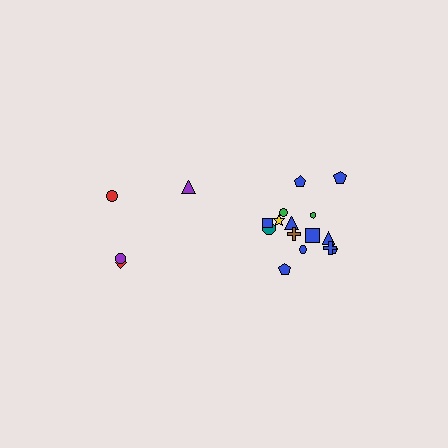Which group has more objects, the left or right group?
The right group.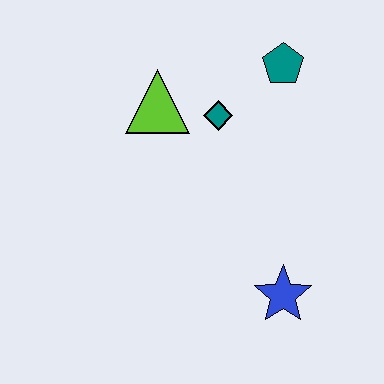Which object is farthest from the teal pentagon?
The blue star is farthest from the teal pentagon.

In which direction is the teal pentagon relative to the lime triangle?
The teal pentagon is to the right of the lime triangle.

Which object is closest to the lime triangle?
The teal diamond is closest to the lime triangle.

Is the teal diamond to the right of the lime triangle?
Yes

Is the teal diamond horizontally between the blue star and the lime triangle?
Yes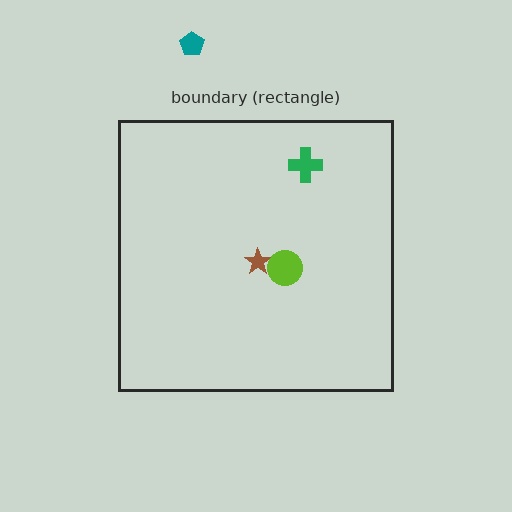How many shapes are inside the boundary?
3 inside, 1 outside.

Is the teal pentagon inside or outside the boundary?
Outside.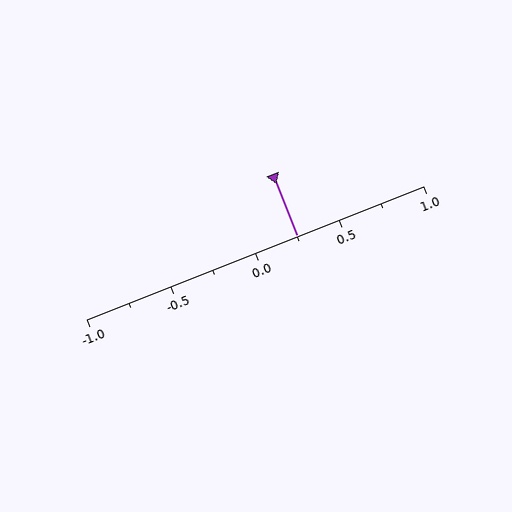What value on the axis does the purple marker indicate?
The marker indicates approximately 0.25.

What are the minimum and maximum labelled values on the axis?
The axis runs from -1.0 to 1.0.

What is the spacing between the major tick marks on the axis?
The major ticks are spaced 0.5 apart.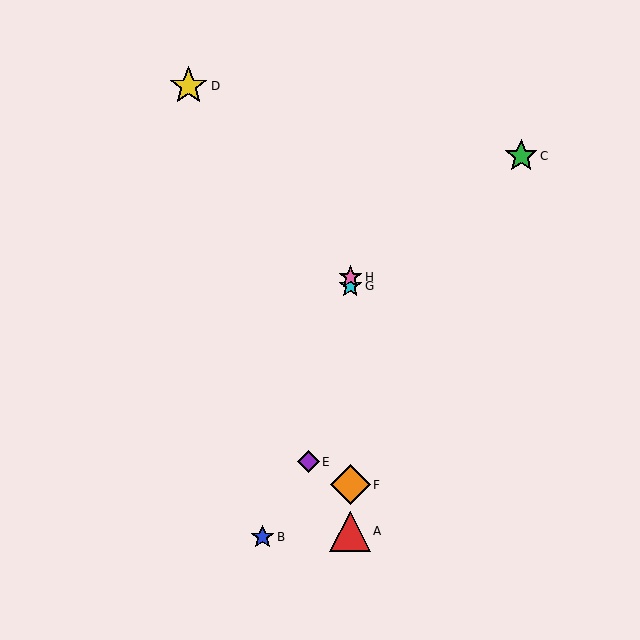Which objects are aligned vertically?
Objects A, F, G, H are aligned vertically.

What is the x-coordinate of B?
Object B is at x≈262.